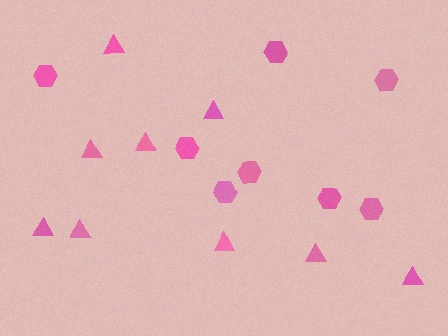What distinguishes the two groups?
There are 2 groups: one group of triangles (9) and one group of hexagons (8).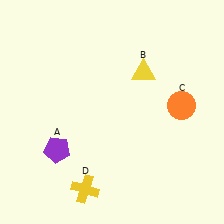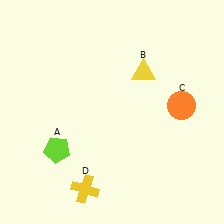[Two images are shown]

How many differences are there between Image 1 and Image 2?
There is 1 difference between the two images.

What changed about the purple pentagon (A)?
In Image 1, A is purple. In Image 2, it changed to lime.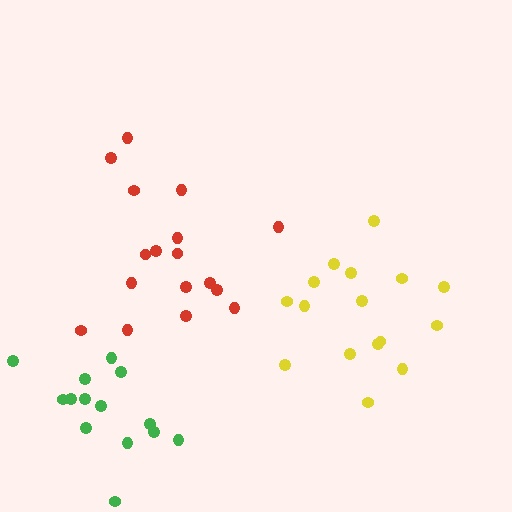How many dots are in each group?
Group 1: 17 dots, Group 2: 16 dots, Group 3: 14 dots (47 total).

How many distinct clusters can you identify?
There are 3 distinct clusters.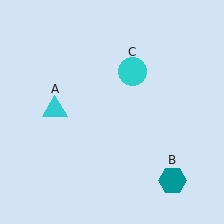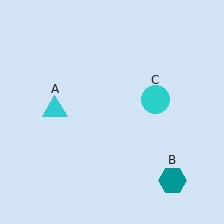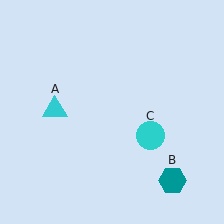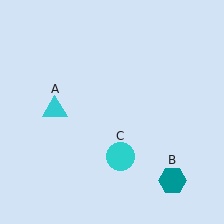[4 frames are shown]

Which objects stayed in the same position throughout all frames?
Cyan triangle (object A) and teal hexagon (object B) remained stationary.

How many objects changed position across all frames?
1 object changed position: cyan circle (object C).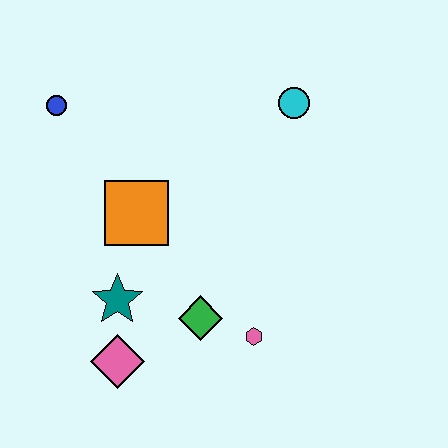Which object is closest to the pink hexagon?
The green diamond is closest to the pink hexagon.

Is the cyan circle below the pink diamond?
No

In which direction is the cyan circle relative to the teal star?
The cyan circle is above the teal star.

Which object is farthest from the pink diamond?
The cyan circle is farthest from the pink diamond.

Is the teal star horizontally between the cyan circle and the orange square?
No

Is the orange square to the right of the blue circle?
Yes